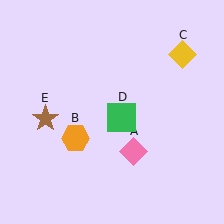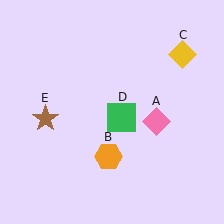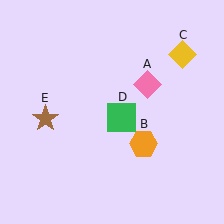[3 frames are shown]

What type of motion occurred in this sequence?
The pink diamond (object A), orange hexagon (object B) rotated counterclockwise around the center of the scene.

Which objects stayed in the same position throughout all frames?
Yellow diamond (object C) and green square (object D) and brown star (object E) remained stationary.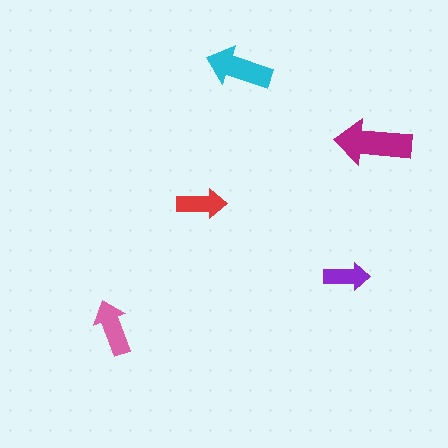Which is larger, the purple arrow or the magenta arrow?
The magenta one.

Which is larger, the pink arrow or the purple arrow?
The pink one.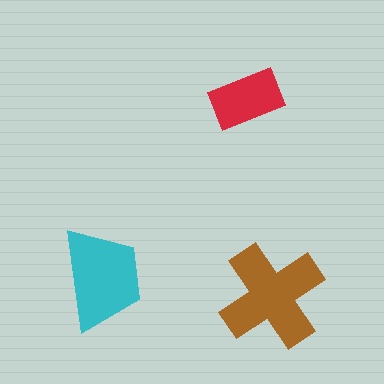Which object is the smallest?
The red rectangle.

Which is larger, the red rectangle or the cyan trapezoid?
The cyan trapezoid.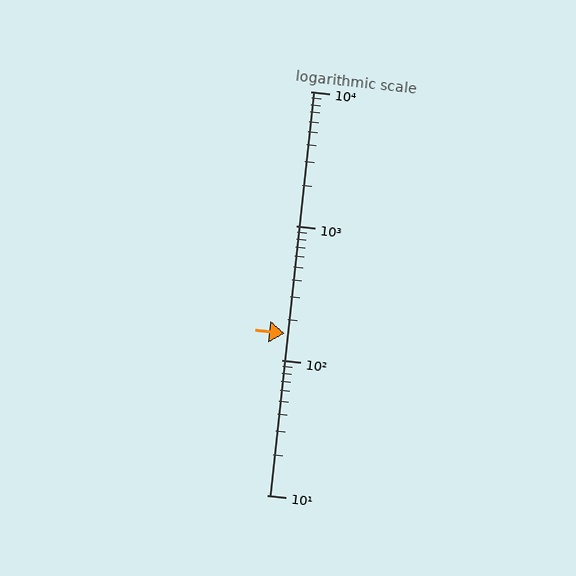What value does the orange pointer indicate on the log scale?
The pointer indicates approximately 160.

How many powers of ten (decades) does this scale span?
The scale spans 3 decades, from 10 to 10000.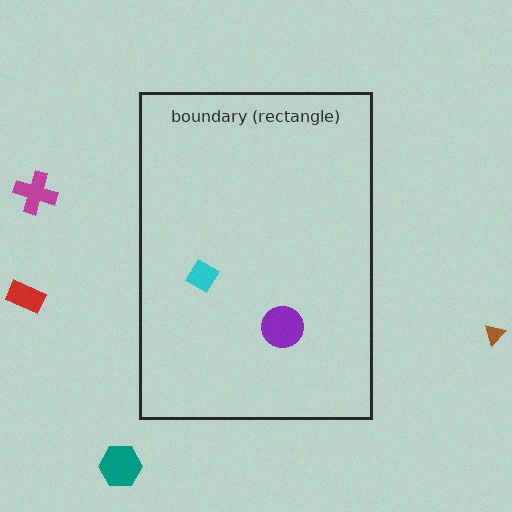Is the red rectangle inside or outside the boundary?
Outside.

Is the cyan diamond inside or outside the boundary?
Inside.